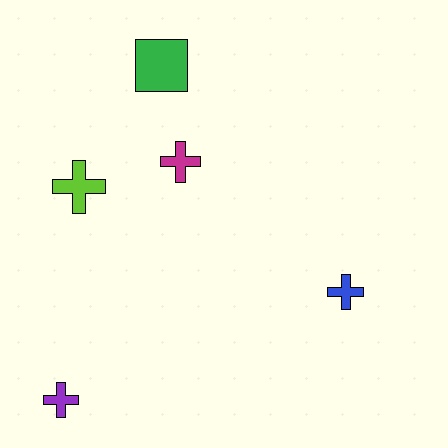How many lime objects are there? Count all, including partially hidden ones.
There is 1 lime object.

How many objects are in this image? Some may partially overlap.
There are 5 objects.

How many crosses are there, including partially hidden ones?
There are 4 crosses.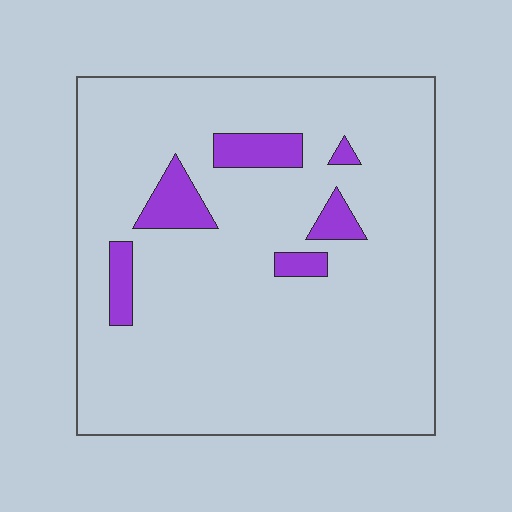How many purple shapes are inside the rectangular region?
6.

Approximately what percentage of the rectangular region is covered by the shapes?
Approximately 10%.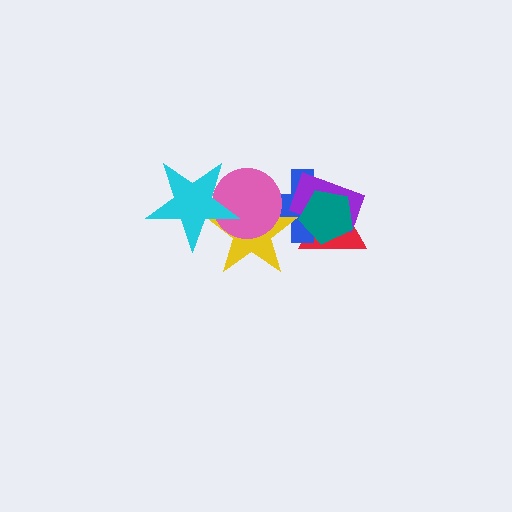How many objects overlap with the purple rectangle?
3 objects overlap with the purple rectangle.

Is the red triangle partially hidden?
Yes, it is partially covered by another shape.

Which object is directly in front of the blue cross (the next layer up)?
The yellow star is directly in front of the blue cross.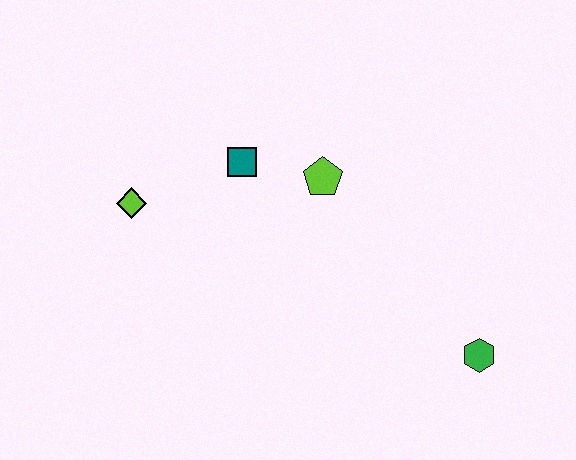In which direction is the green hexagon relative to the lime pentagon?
The green hexagon is below the lime pentagon.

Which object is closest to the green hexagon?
The lime pentagon is closest to the green hexagon.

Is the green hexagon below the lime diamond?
Yes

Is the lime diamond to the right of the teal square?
No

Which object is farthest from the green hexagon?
The lime diamond is farthest from the green hexagon.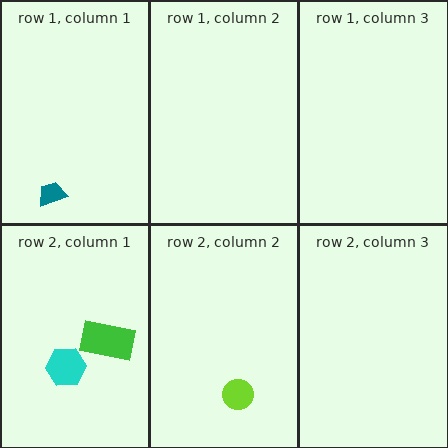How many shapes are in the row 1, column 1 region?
1.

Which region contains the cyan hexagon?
The row 2, column 1 region.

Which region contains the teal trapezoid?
The row 1, column 1 region.